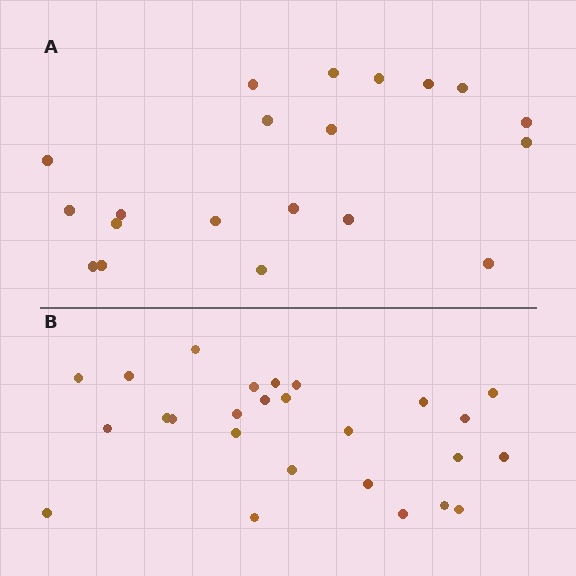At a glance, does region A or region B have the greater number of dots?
Region B (the bottom region) has more dots.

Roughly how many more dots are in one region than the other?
Region B has about 6 more dots than region A.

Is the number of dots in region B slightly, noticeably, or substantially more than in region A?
Region B has noticeably more, but not dramatically so. The ratio is roughly 1.3 to 1.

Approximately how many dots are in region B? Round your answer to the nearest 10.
About 30 dots. (The exact count is 26, which rounds to 30.)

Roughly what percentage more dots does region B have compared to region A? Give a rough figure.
About 30% more.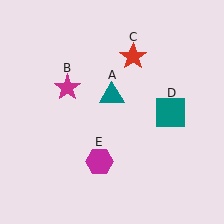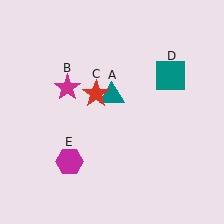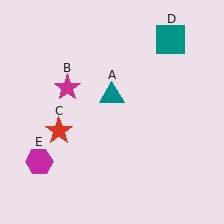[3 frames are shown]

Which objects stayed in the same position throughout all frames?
Teal triangle (object A) and magenta star (object B) remained stationary.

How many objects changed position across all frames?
3 objects changed position: red star (object C), teal square (object D), magenta hexagon (object E).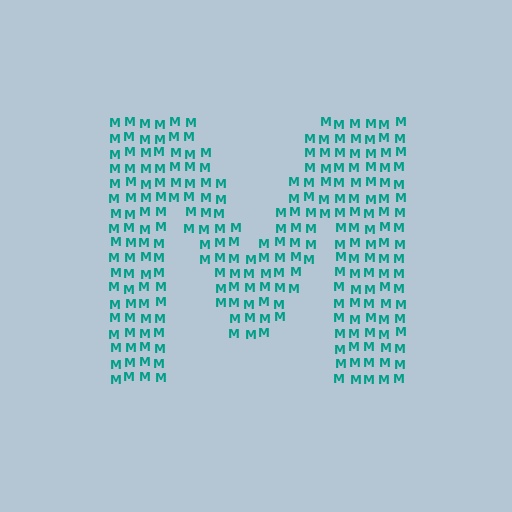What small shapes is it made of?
It is made of small letter M's.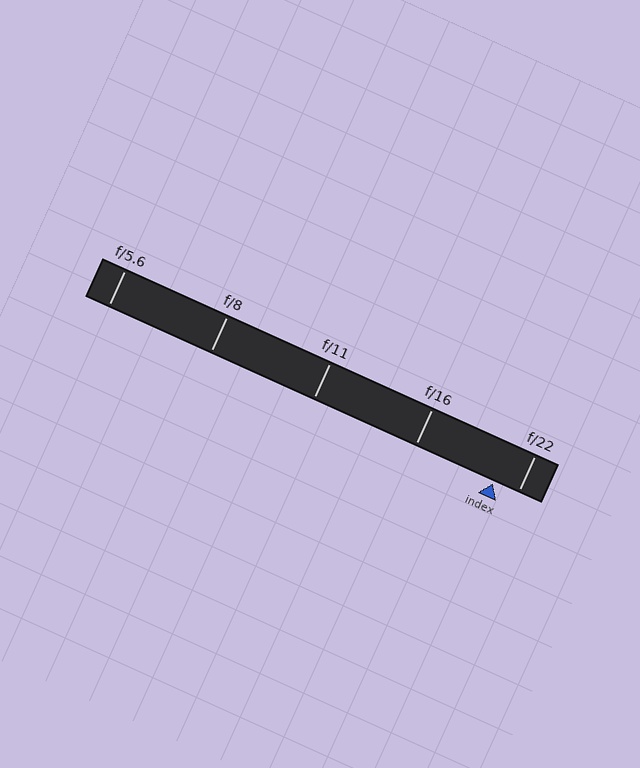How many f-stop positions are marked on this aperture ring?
There are 5 f-stop positions marked.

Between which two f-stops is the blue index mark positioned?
The index mark is between f/16 and f/22.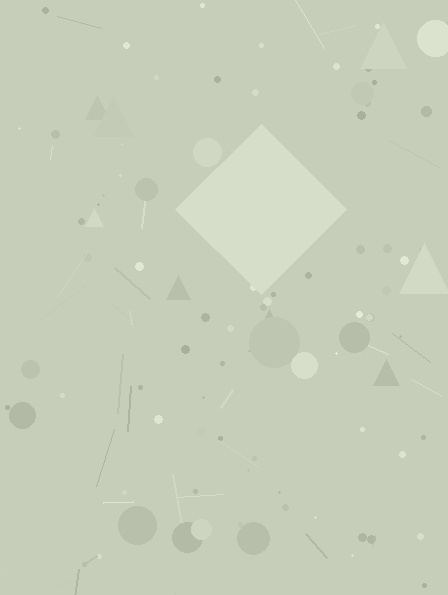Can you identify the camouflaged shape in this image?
The camouflaged shape is a diamond.